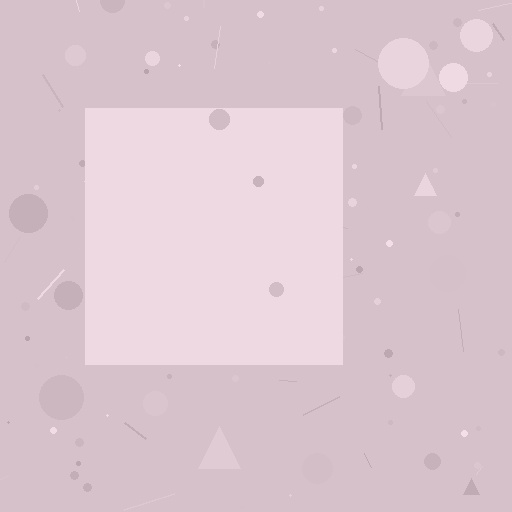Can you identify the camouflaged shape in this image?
The camouflaged shape is a square.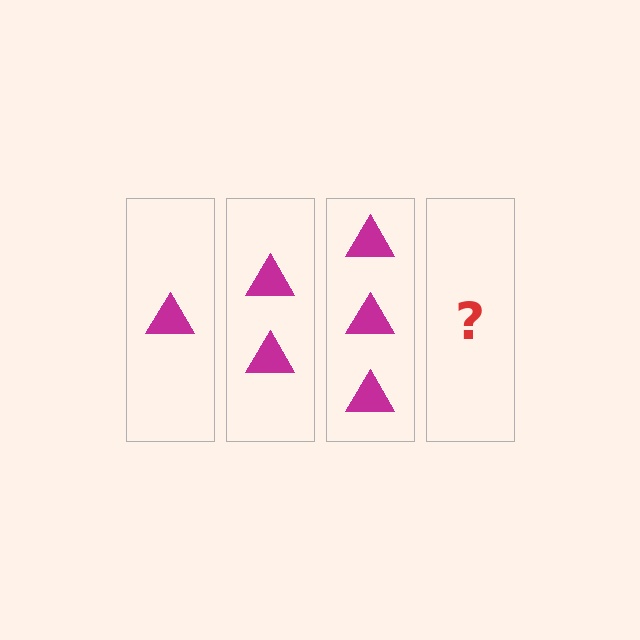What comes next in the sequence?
The next element should be 4 triangles.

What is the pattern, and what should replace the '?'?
The pattern is that each step adds one more triangle. The '?' should be 4 triangles.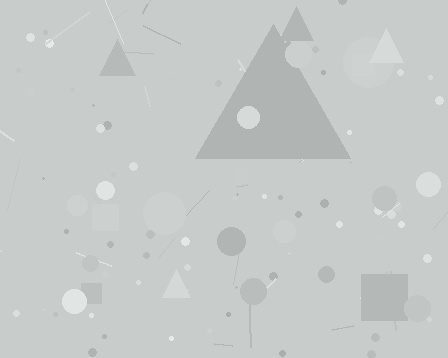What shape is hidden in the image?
A triangle is hidden in the image.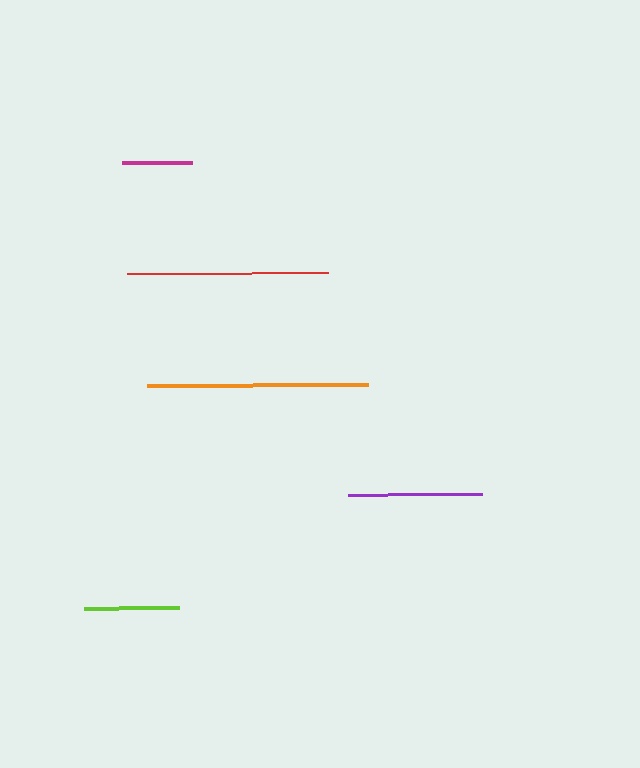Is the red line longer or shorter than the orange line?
The orange line is longer than the red line.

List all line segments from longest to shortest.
From longest to shortest: orange, red, purple, lime, magenta.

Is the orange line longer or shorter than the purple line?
The orange line is longer than the purple line.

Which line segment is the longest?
The orange line is the longest at approximately 221 pixels.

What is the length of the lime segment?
The lime segment is approximately 95 pixels long.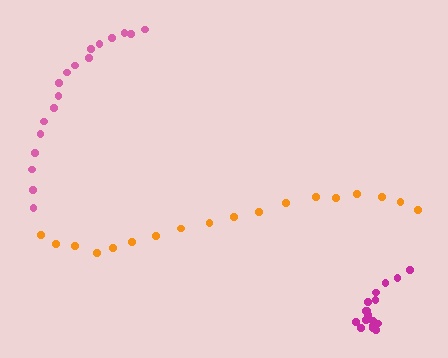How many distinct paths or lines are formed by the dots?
There are 3 distinct paths.